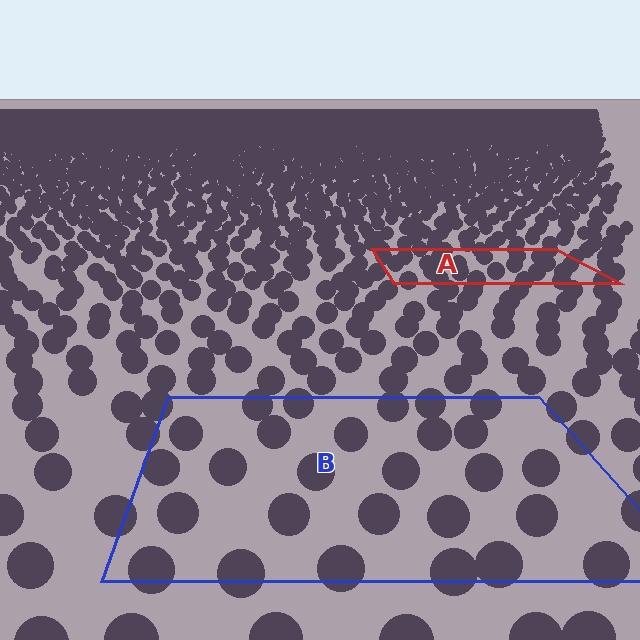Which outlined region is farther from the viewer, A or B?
Region A is farther from the viewer — the texture elements inside it appear smaller and more densely packed.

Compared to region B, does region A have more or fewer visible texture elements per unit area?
Region A has more texture elements per unit area — they are packed more densely because it is farther away.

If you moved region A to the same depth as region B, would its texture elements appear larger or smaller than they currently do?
They would appear larger. At a closer depth, the same texture elements are projected at a bigger on-screen size.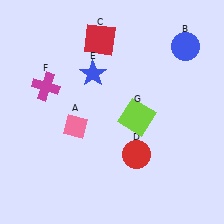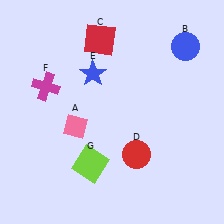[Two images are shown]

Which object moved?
The lime square (G) moved left.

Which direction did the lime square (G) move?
The lime square (G) moved left.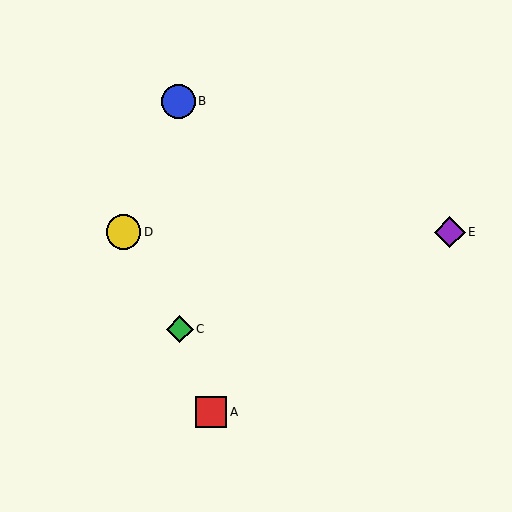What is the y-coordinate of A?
Object A is at y≈412.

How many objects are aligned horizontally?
2 objects (D, E) are aligned horizontally.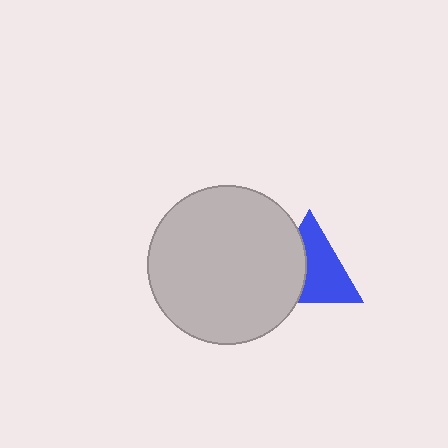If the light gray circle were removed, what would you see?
You would see the complete blue triangle.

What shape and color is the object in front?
The object in front is a light gray circle.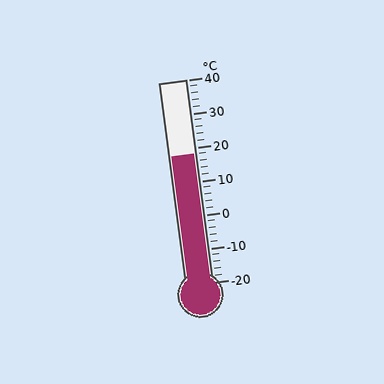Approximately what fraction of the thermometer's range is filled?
The thermometer is filled to approximately 65% of its range.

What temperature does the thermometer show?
The thermometer shows approximately 18°C.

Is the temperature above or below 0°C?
The temperature is above 0°C.